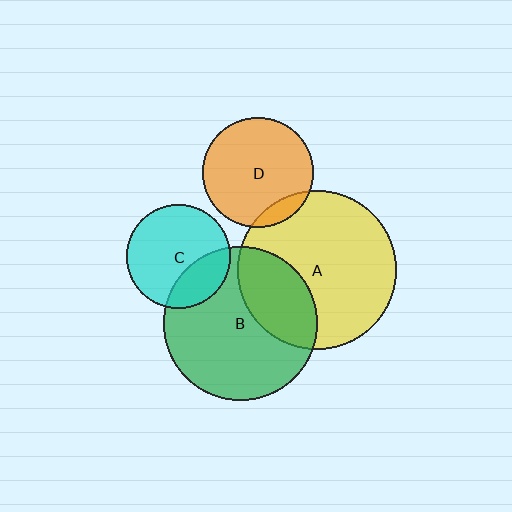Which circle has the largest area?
Circle A (yellow).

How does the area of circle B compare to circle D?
Approximately 1.9 times.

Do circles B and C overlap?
Yes.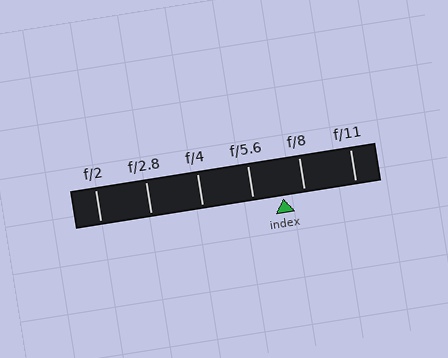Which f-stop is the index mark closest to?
The index mark is closest to f/8.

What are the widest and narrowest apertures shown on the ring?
The widest aperture shown is f/2 and the narrowest is f/11.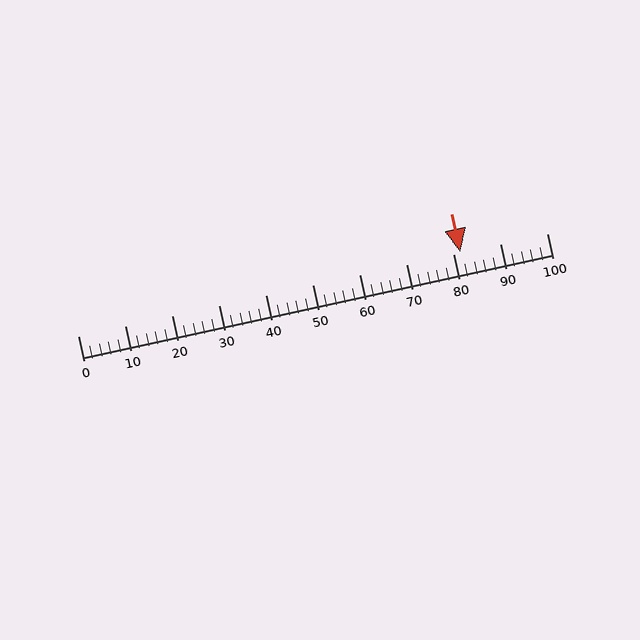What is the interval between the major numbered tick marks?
The major tick marks are spaced 10 units apart.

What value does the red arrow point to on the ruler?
The red arrow points to approximately 82.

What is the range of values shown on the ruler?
The ruler shows values from 0 to 100.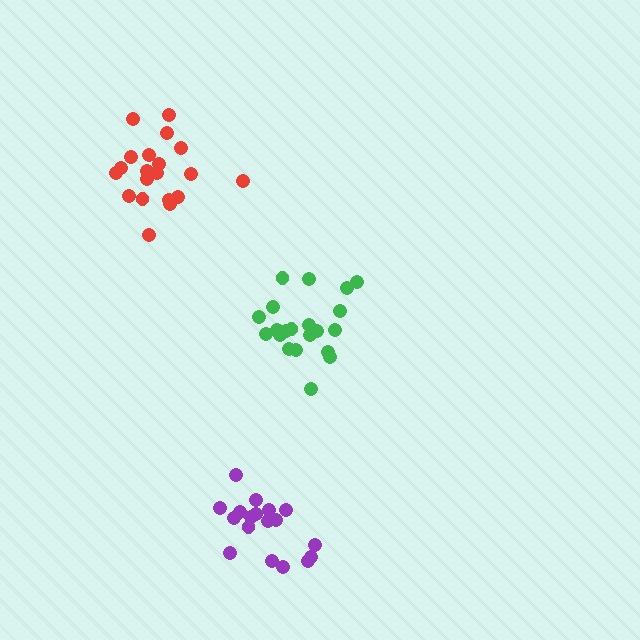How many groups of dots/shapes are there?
There are 3 groups.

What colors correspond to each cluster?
The clusters are colored: green, purple, red.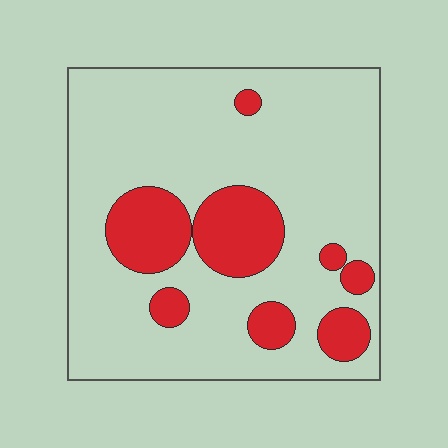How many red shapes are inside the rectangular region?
8.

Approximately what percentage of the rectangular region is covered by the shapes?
Approximately 20%.